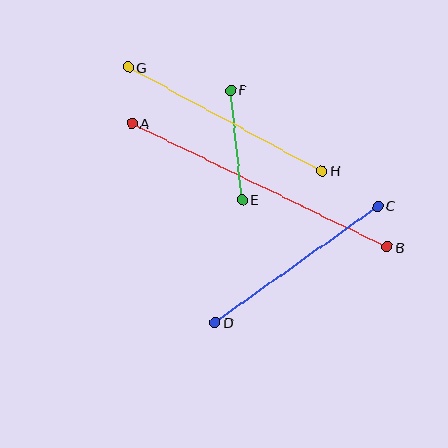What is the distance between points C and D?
The distance is approximately 200 pixels.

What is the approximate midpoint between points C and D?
The midpoint is at approximately (296, 264) pixels.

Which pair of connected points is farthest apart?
Points A and B are farthest apart.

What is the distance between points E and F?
The distance is approximately 110 pixels.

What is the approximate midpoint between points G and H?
The midpoint is at approximately (225, 119) pixels.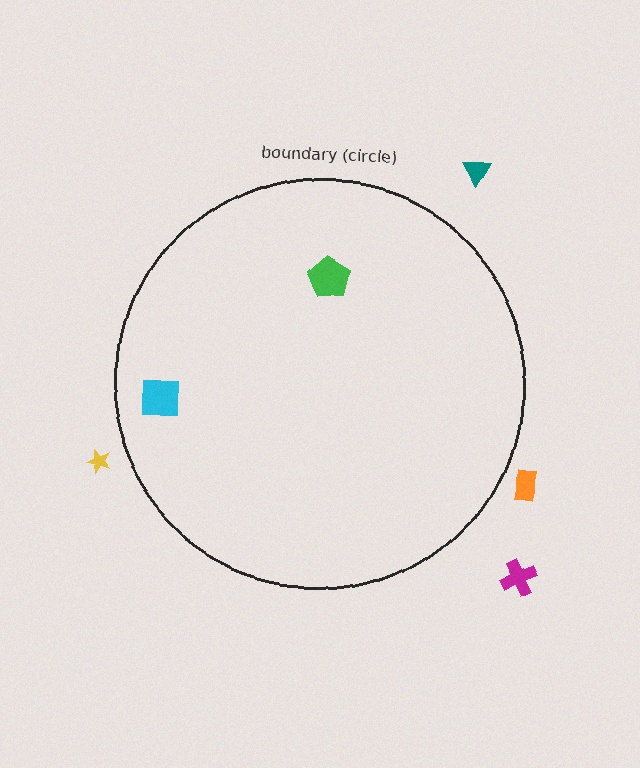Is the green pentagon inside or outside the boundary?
Inside.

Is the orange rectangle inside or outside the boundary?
Outside.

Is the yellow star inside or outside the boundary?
Outside.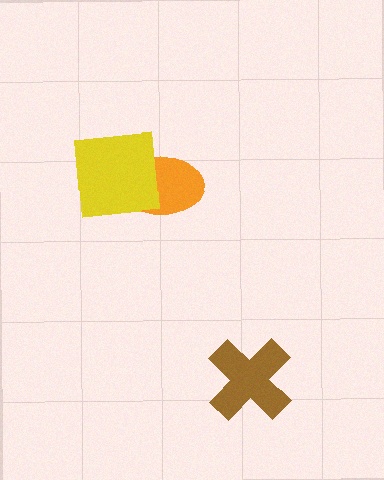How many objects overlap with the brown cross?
0 objects overlap with the brown cross.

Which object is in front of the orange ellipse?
The yellow square is in front of the orange ellipse.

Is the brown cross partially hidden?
No, no other shape covers it.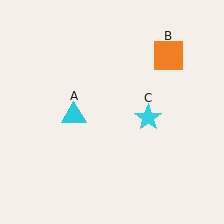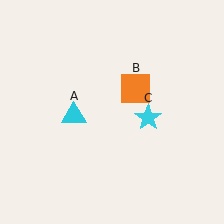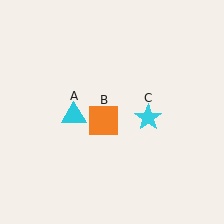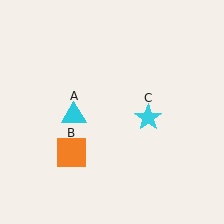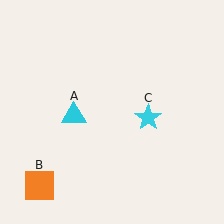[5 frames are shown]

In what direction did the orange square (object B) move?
The orange square (object B) moved down and to the left.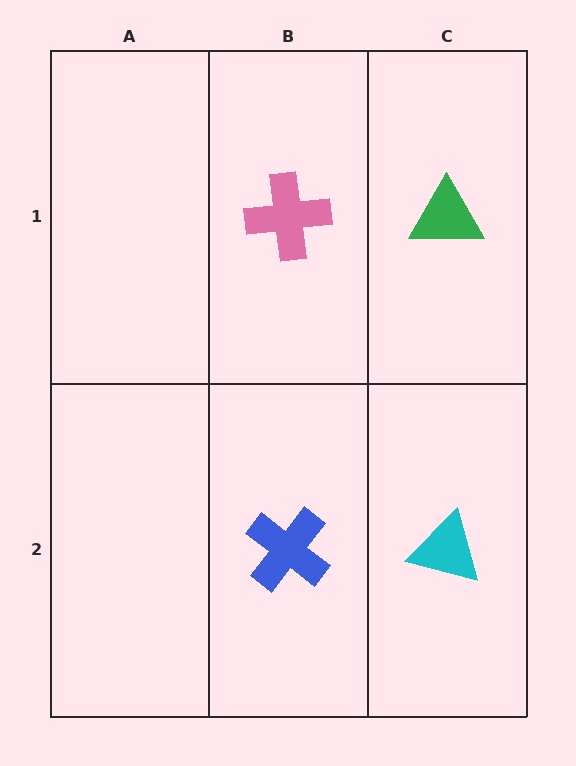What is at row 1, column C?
A green triangle.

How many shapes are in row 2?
2 shapes.